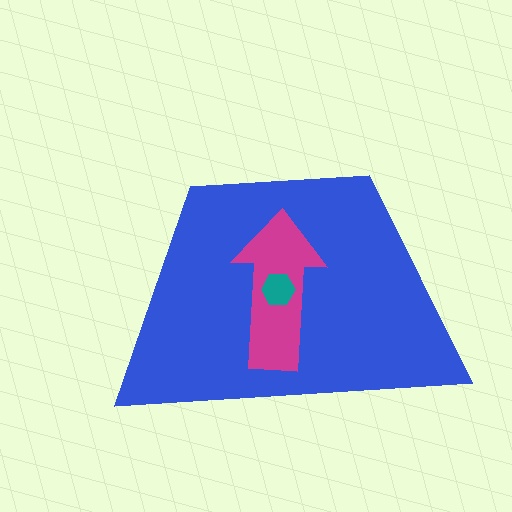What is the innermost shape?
The teal hexagon.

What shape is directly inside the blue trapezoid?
The magenta arrow.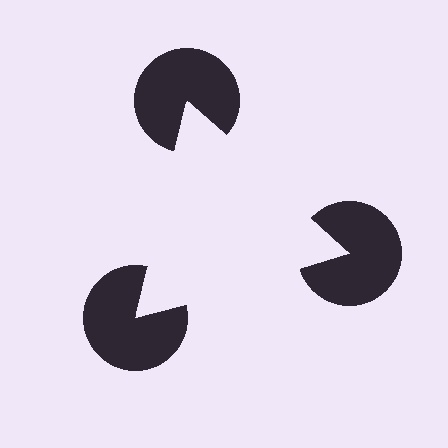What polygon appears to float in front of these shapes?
An illusory triangle — its edges are inferred from the aligned wedge cuts in the pac-man discs, not physically drawn.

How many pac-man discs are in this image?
There are 3 — one at each vertex of the illusory triangle.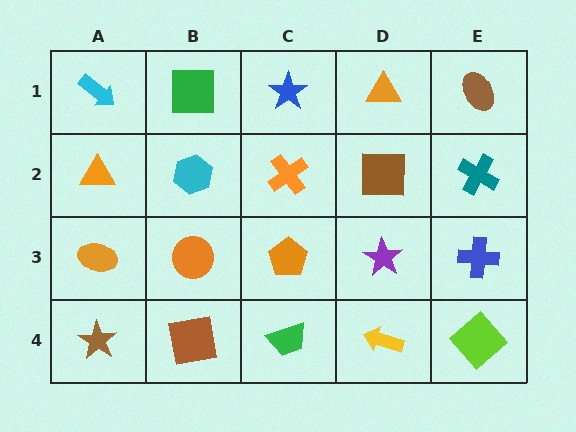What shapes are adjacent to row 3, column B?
A cyan hexagon (row 2, column B), a brown square (row 4, column B), an orange ellipse (row 3, column A), an orange pentagon (row 3, column C).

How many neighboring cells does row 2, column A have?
3.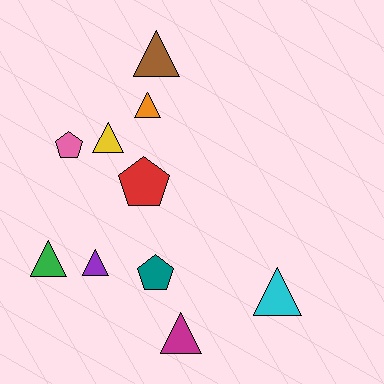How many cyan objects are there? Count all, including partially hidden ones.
There is 1 cyan object.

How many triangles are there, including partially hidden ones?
There are 7 triangles.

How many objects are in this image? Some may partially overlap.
There are 10 objects.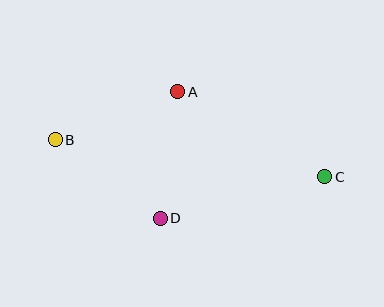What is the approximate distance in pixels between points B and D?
The distance between B and D is approximately 131 pixels.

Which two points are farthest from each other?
Points B and C are farthest from each other.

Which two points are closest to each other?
Points A and D are closest to each other.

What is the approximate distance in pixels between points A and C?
The distance between A and C is approximately 170 pixels.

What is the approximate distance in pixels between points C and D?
The distance between C and D is approximately 170 pixels.